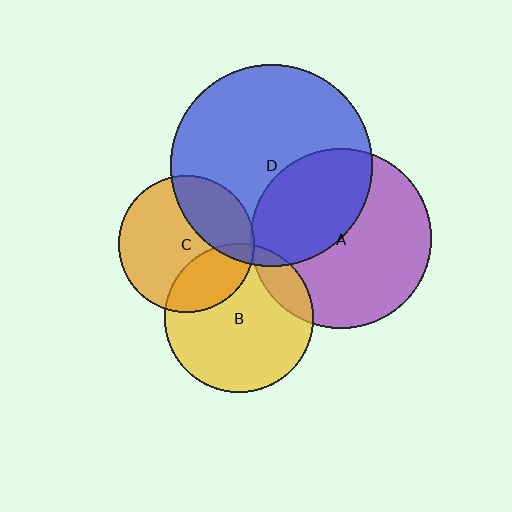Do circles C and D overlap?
Yes.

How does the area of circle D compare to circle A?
Approximately 1.3 times.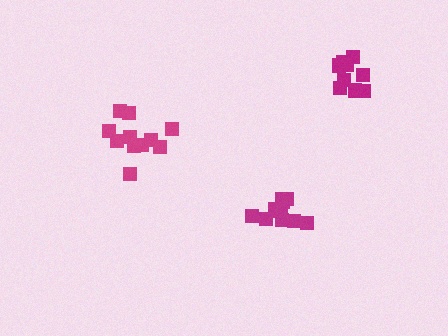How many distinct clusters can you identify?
There are 3 distinct clusters.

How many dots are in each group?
Group 1: 11 dots, Group 2: 12 dots, Group 3: 9 dots (32 total).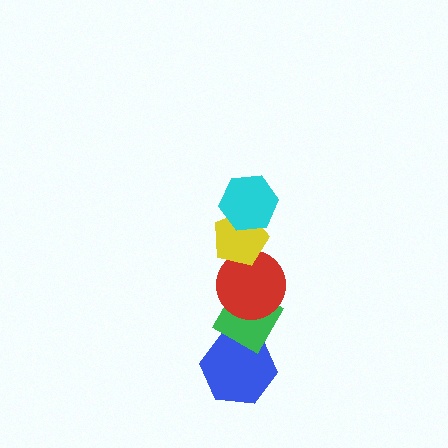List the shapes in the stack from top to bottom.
From top to bottom: the cyan hexagon, the yellow pentagon, the red circle, the green diamond, the blue hexagon.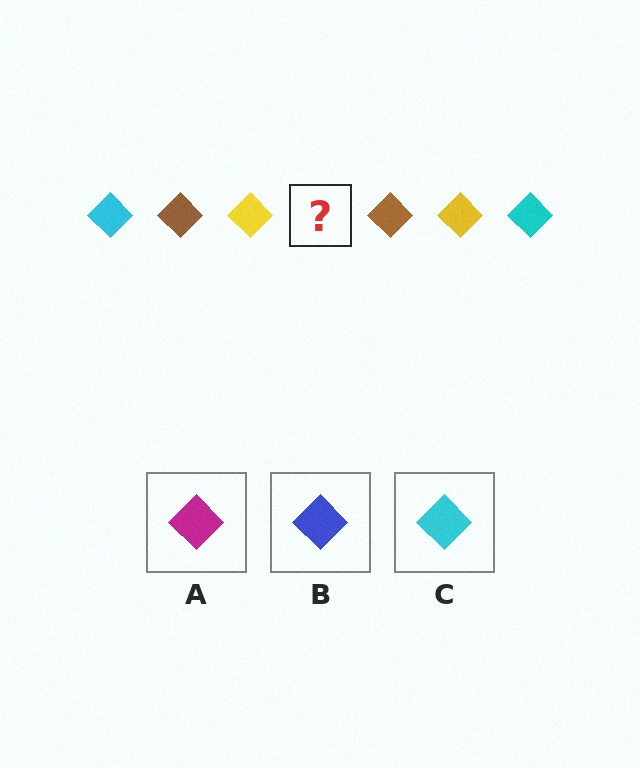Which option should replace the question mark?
Option C.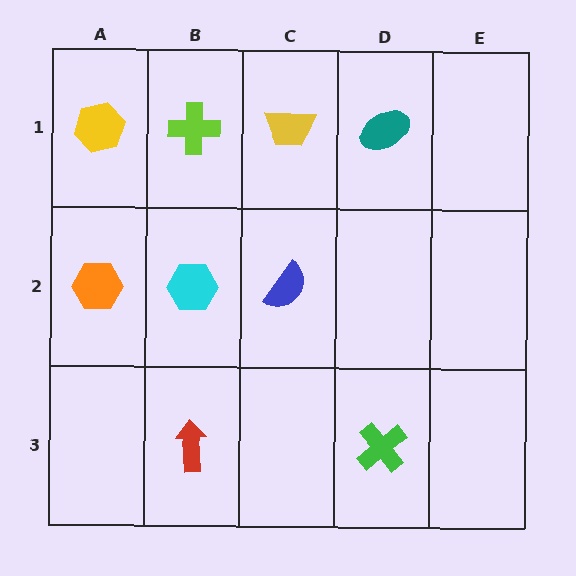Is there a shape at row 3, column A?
No, that cell is empty.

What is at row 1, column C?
A yellow trapezoid.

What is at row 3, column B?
A red arrow.